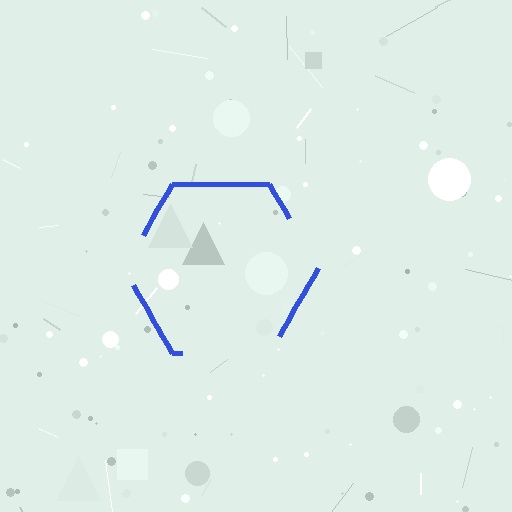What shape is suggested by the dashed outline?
The dashed outline suggests a hexagon.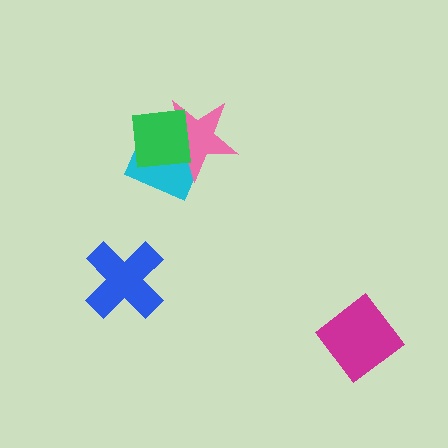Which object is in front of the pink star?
The green square is in front of the pink star.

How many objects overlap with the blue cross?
0 objects overlap with the blue cross.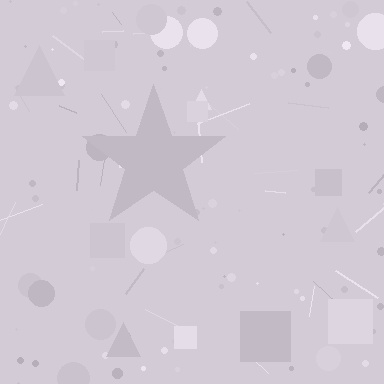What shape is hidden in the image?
A star is hidden in the image.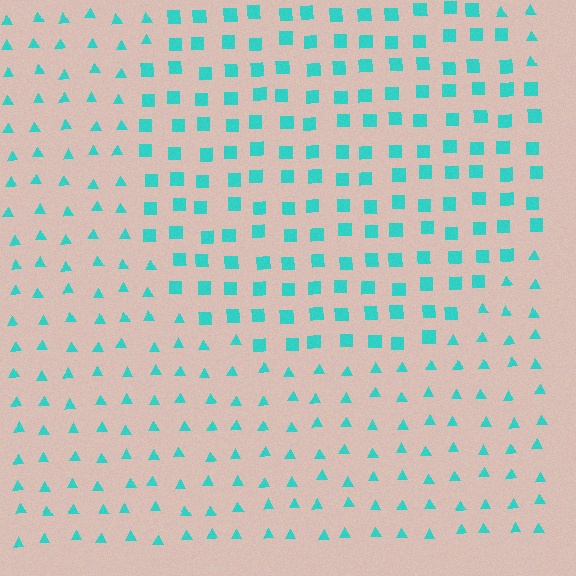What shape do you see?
I see a circle.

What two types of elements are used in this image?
The image uses squares inside the circle region and triangles outside it.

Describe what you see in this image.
The image is filled with small cyan elements arranged in a uniform grid. A circle-shaped region contains squares, while the surrounding area contains triangles. The boundary is defined purely by the change in element shape.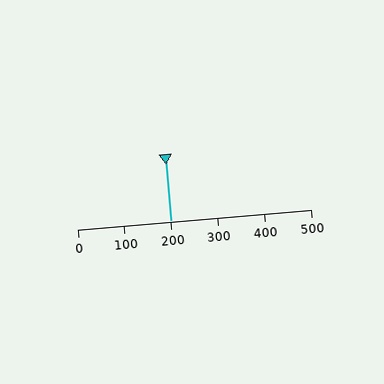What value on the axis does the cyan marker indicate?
The marker indicates approximately 200.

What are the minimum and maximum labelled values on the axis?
The axis runs from 0 to 500.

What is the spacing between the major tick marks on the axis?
The major ticks are spaced 100 apart.